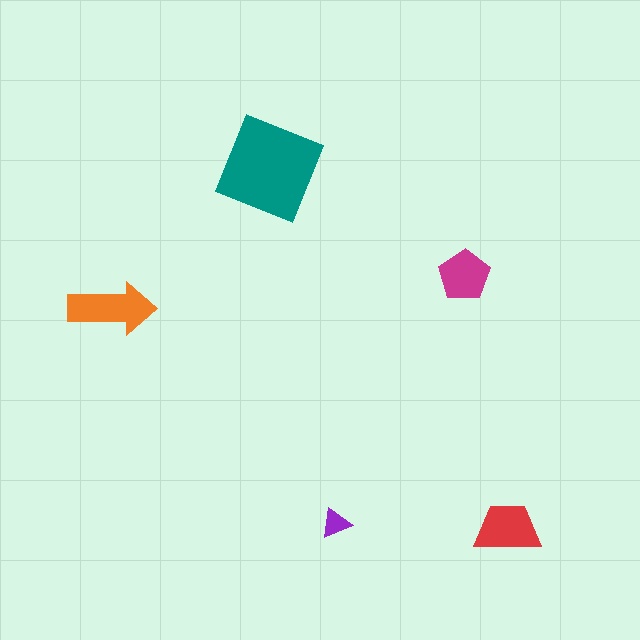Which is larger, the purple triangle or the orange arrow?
The orange arrow.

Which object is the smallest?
The purple triangle.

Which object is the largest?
The teal diamond.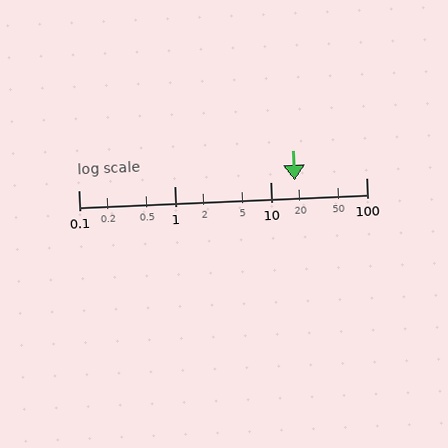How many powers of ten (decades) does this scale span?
The scale spans 3 decades, from 0.1 to 100.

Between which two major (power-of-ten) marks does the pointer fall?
The pointer is between 10 and 100.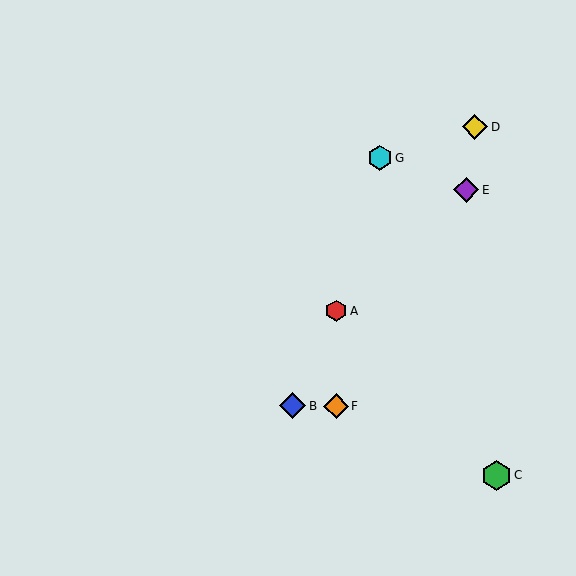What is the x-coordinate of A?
Object A is at x≈336.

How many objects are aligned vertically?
2 objects (A, F) are aligned vertically.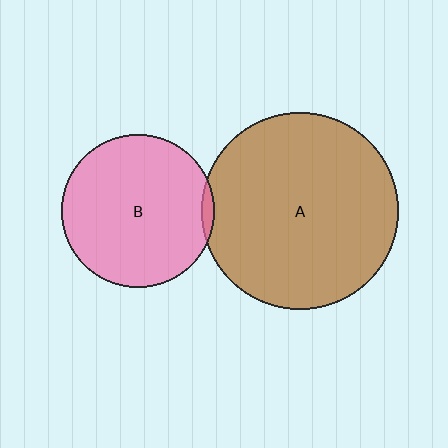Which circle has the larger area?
Circle A (brown).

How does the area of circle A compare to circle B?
Approximately 1.7 times.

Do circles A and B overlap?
Yes.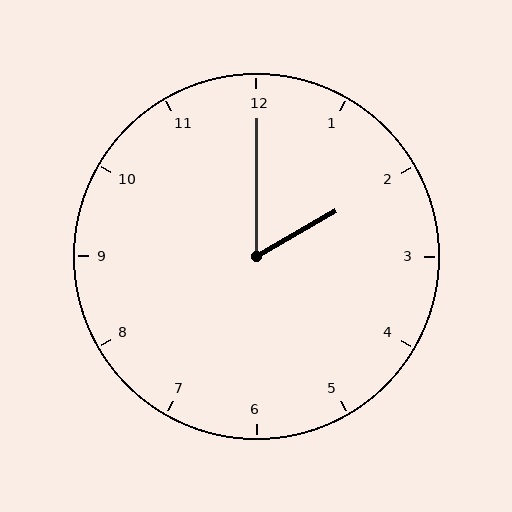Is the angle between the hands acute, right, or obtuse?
It is acute.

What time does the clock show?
2:00.